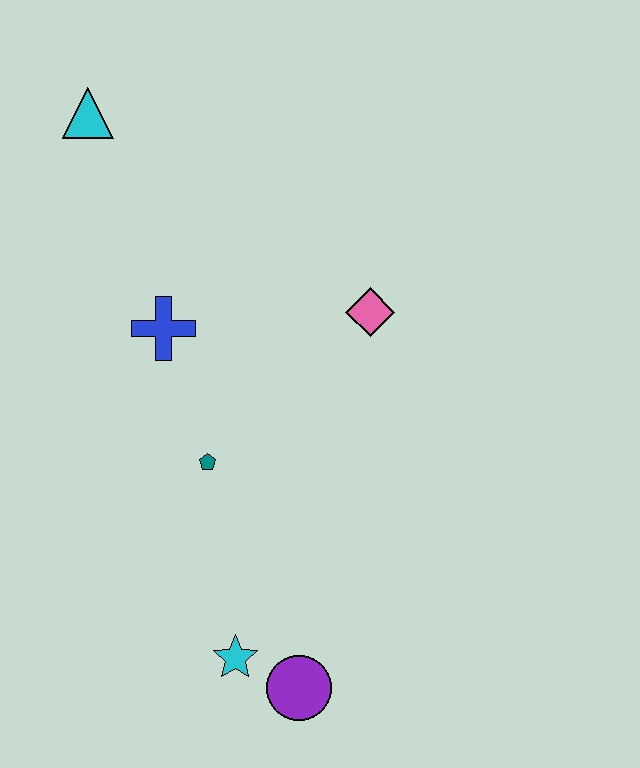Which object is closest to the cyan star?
The purple circle is closest to the cyan star.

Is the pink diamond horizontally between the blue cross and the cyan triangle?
No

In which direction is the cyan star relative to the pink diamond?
The cyan star is below the pink diamond.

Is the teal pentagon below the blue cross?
Yes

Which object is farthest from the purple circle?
The cyan triangle is farthest from the purple circle.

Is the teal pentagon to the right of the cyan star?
No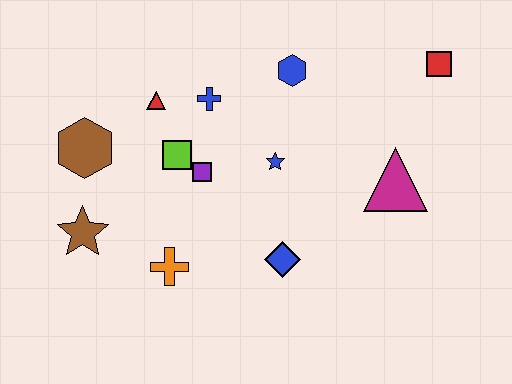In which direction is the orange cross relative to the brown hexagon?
The orange cross is below the brown hexagon.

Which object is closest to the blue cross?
The red triangle is closest to the blue cross.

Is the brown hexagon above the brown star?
Yes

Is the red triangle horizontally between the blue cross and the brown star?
Yes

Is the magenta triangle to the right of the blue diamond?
Yes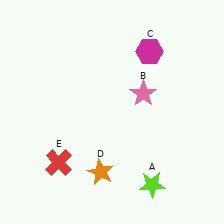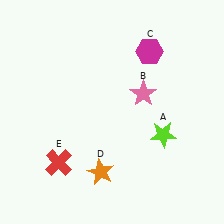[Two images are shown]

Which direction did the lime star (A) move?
The lime star (A) moved up.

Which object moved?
The lime star (A) moved up.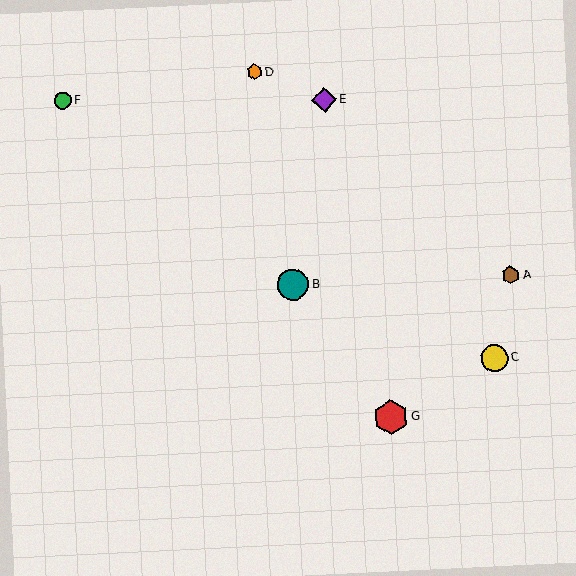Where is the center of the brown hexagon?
The center of the brown hexagon is at (511, 275).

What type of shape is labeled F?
Shape F is a green circle.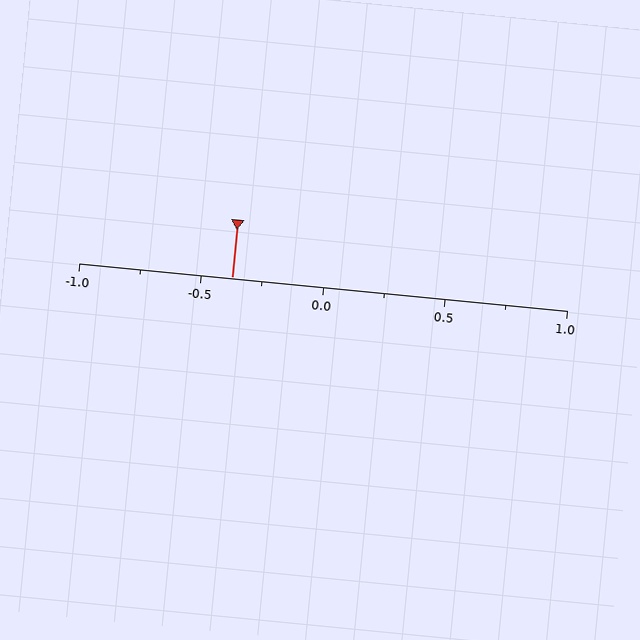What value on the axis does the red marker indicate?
The marker indicates approximately -0.38.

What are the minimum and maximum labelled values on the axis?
The axis runs from -1.0 to 1.0.